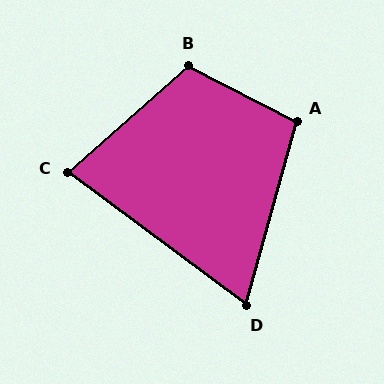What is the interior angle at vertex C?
Approximately 78 degrees (acute).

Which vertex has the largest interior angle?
B, at approximately 111 degrees.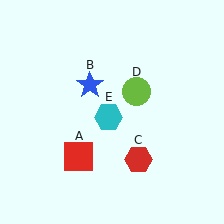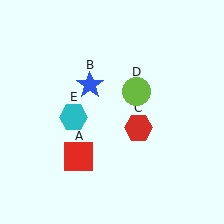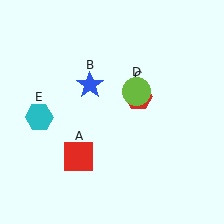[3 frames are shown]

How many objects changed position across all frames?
2 objects changed position: red hexagon (object C), cyan hexagon (object E).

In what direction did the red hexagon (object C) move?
The red hexagon (object C) moved up.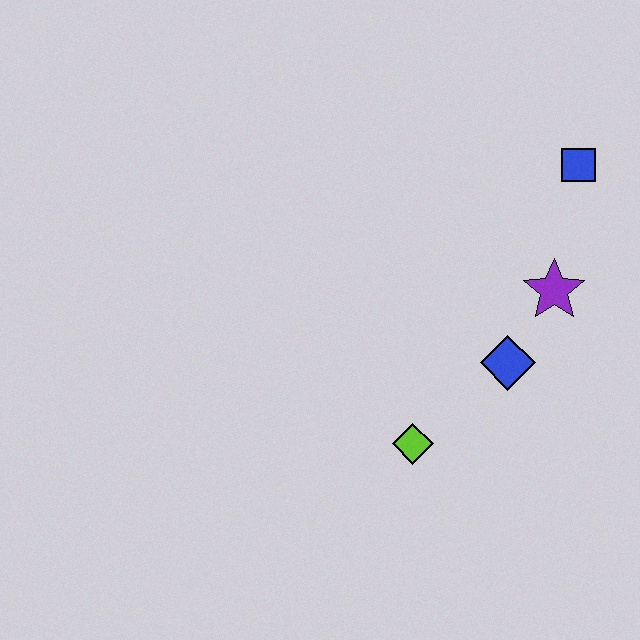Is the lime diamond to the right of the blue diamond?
No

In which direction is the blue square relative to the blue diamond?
The blue square is above the blue diamond.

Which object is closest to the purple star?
The blue diamond is closest to the purple star.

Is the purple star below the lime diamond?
No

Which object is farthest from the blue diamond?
The blue square is farthest from the blue diamond.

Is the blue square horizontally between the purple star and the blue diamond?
No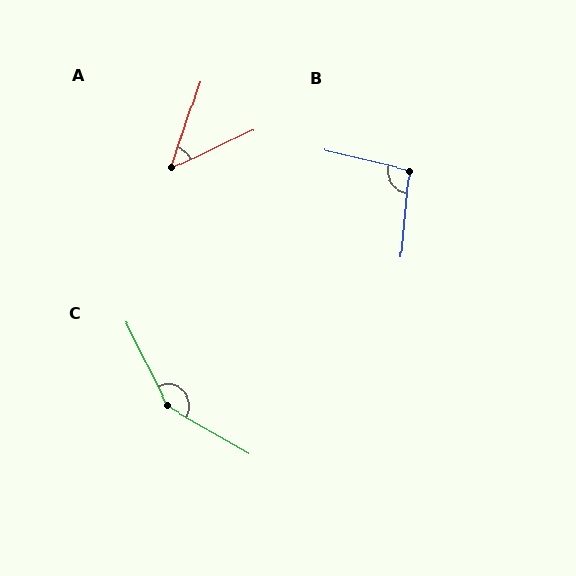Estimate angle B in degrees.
Approximately 98 degrees.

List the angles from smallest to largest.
A (46°), B (98°), C (147°).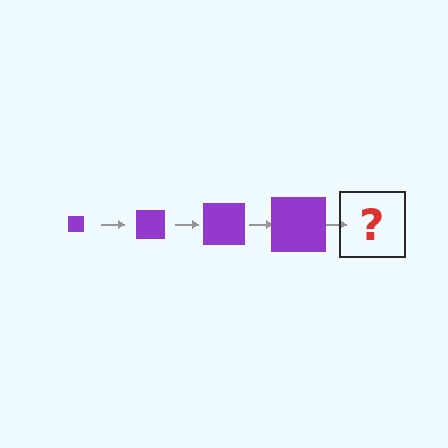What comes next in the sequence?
The next element should be a purple square, larger than the previous one.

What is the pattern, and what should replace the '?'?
The pattern is that the square gets progressively larger each step. The '?' should be a purple square, larger than the previous one.